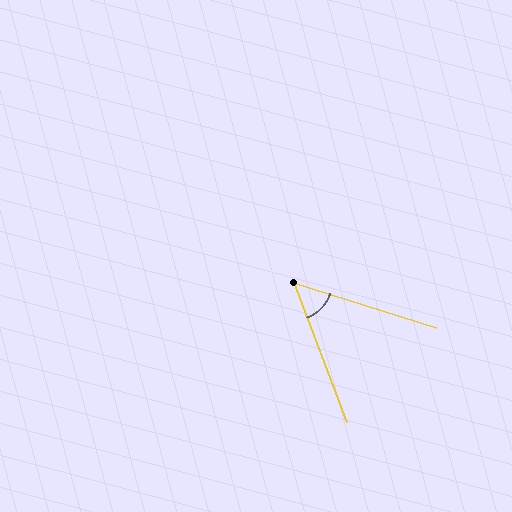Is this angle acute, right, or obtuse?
It is acute.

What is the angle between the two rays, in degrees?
Approximately 52 degrees.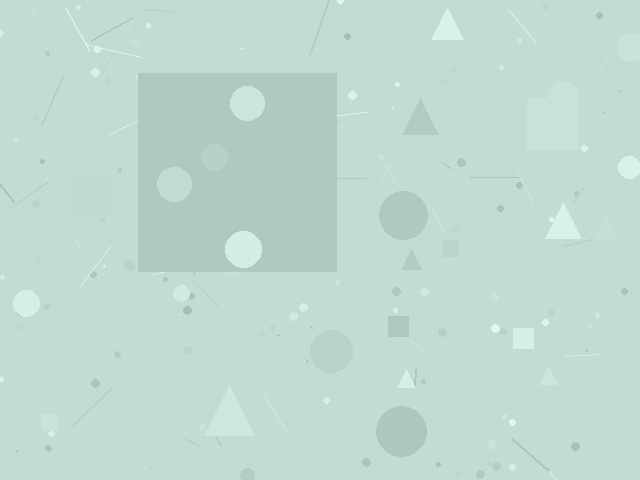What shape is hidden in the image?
A square is hidden in the image.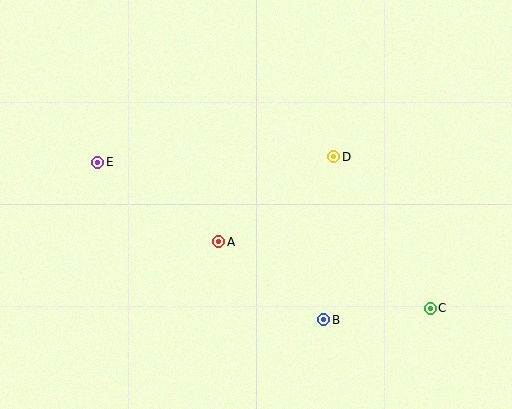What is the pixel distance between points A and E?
The distance between A and E is 145 pixels.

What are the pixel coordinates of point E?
Point E is at (98, 162).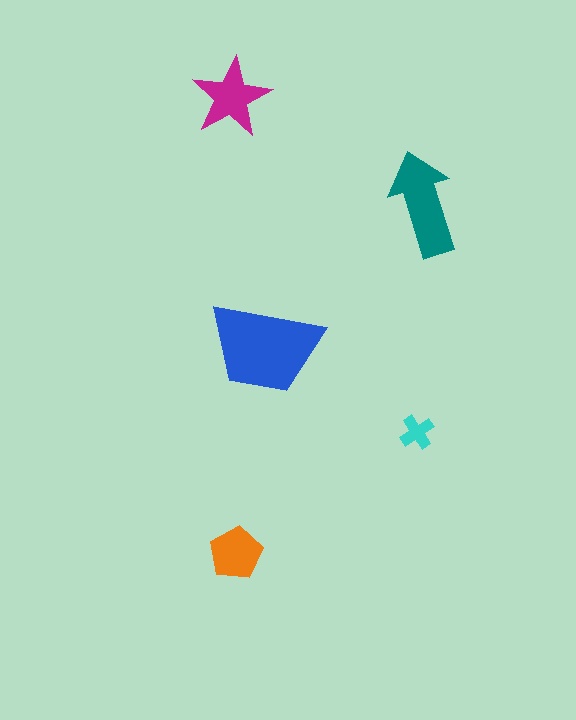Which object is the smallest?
The cyan cross.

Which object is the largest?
The blue trapezoid.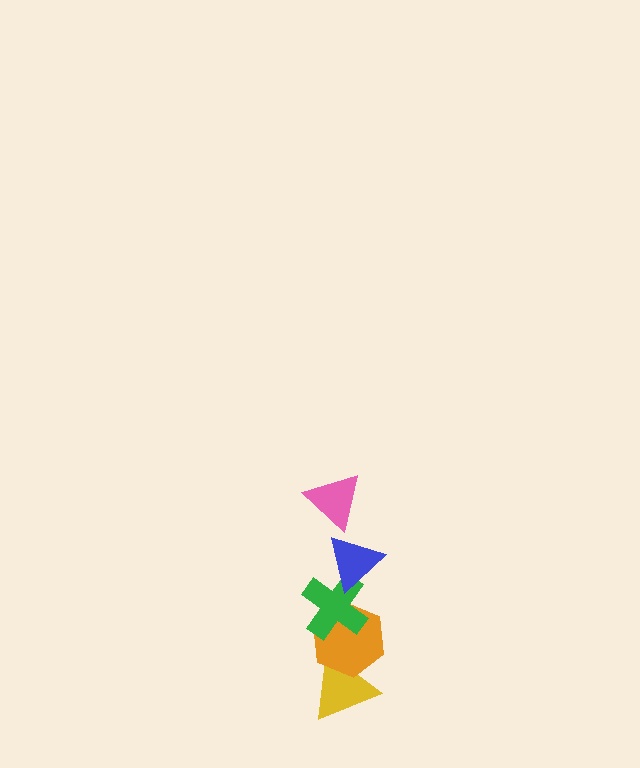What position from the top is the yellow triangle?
The yellow triangle is 5th from the top.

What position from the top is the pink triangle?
The pink triangle is 1st from the top.